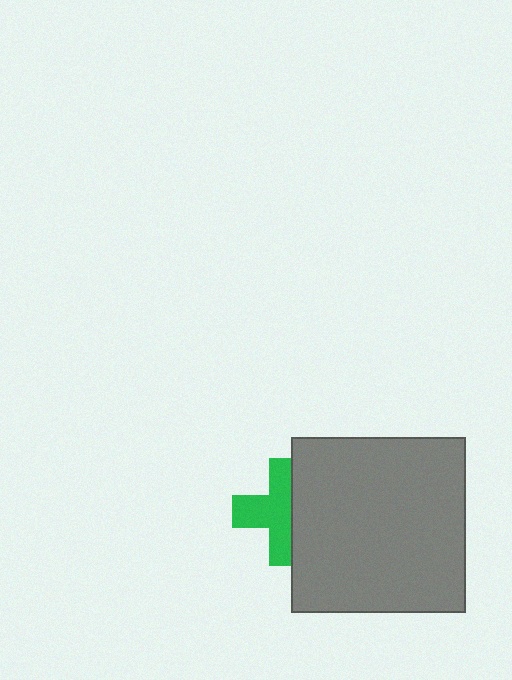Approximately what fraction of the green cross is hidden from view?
Roughly 39% of the green cross is hidden behind the gray square.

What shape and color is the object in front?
The object in front is a gray square.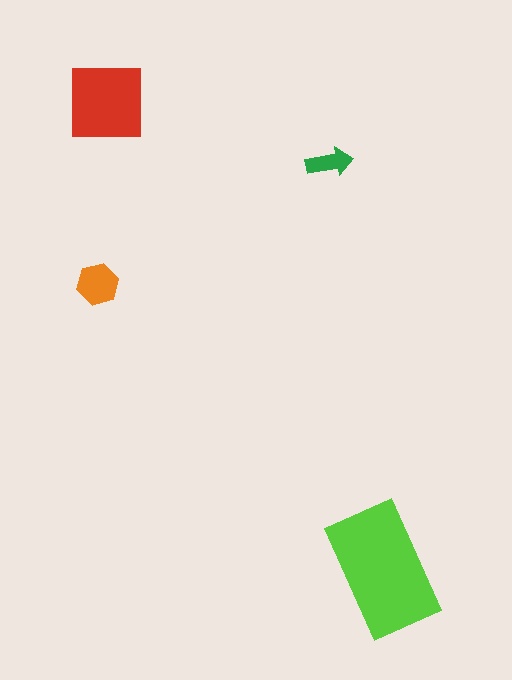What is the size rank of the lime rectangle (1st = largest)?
1st.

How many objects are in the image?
There are 4 objects in the image.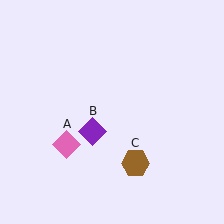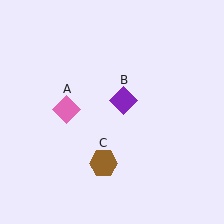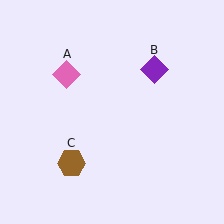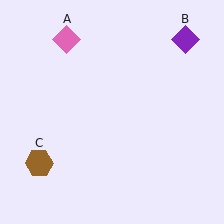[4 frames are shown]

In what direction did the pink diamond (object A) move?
The pink diamond (object A) moved up.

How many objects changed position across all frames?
3 objects changed position: pink diamond (object A), purple diamond (object B), brown hexagon (object C).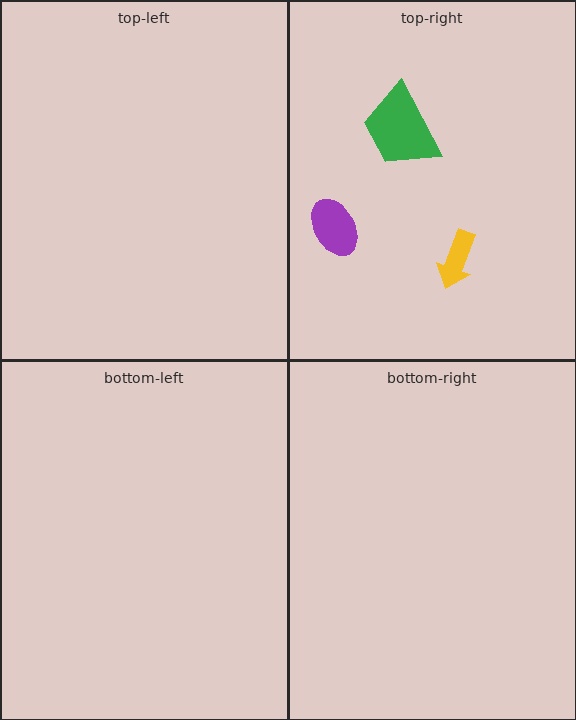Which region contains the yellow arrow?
The top-right region.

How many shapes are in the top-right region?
3.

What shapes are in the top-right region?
The purple ellipse, the yellow arrow, the green trapezoid.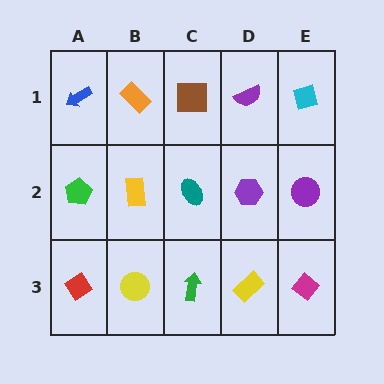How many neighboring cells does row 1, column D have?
3.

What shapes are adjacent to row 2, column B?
An orange rectangle (row 1, column B), a yellow circle (row 3, column B), a green pentagon (row 2, column A), a teal ellipse (row 2, column C).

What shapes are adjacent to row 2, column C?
A brown square (row 1, column C), a green arrow (row 3, column C), a yellow rectangle (row 2, column B), a purple hexagon (row 2, column D).